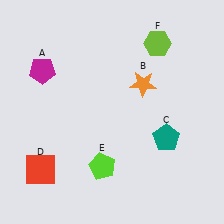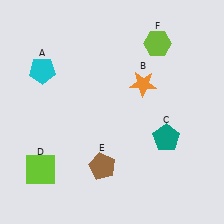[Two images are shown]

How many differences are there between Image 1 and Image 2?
There are 3 differences between the two images.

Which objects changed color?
A changed from magenta to cyan. D changed from red to lime. E changed from lime to brown.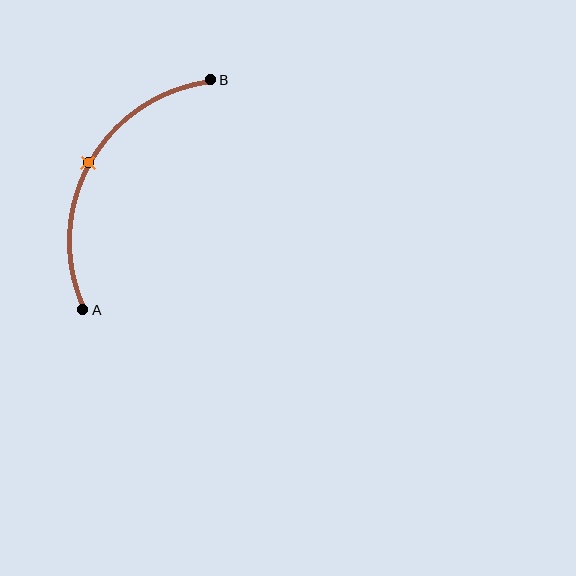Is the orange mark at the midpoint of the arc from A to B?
Yes. The orange mark lies on the arc at equal arc-length from both A and B — it is the arc midpoint.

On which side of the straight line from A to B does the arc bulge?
The arc bulges to the left of the straight line connecting A and B.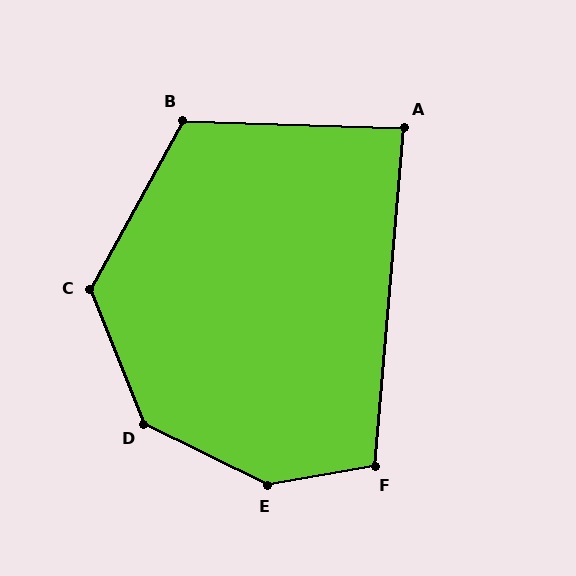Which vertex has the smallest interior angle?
A, at approximately 87 degrees.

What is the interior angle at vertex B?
Approximately 117 degrees (obtuse).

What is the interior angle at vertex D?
Approximately 138 degrees (obtuse).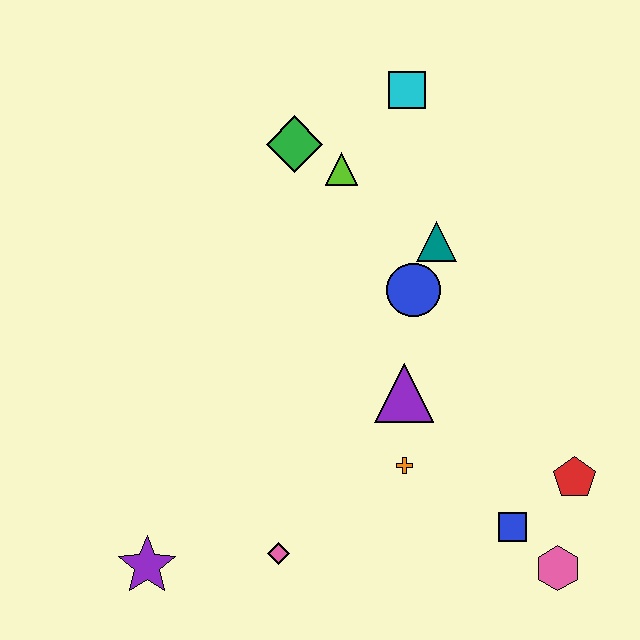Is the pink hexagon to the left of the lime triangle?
No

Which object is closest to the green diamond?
The lime triangle is closest to the green diamond.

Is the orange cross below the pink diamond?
No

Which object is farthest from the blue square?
The cyan square is farthest from the blue square.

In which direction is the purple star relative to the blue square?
The purple star is to the left of the blue square.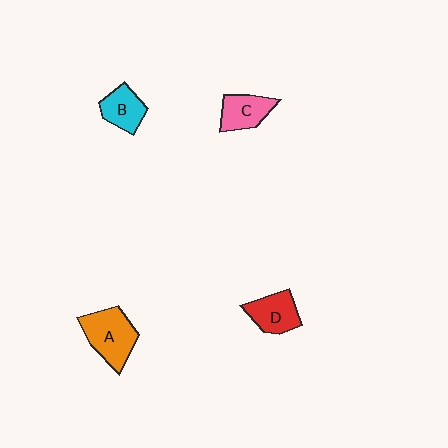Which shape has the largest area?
Shape A (orange).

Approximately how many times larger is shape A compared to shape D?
Approximately 1.4 times.